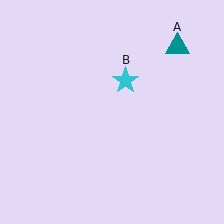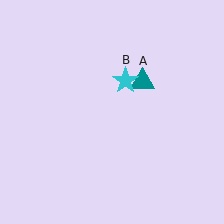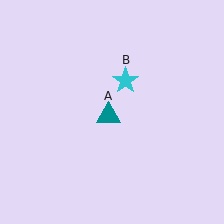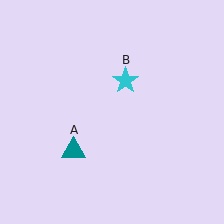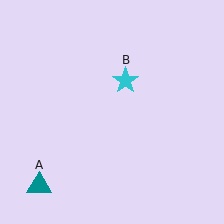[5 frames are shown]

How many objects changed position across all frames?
1 object changed position: teal triangle (object A).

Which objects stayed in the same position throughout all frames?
Cyan star (object B) remained stationary.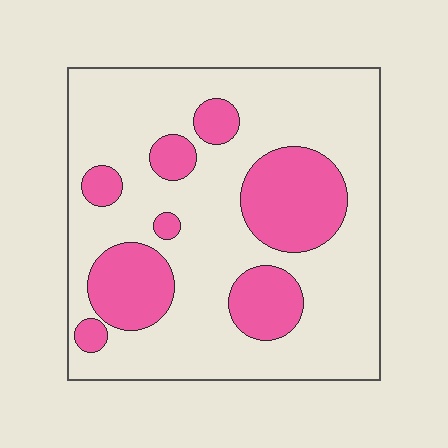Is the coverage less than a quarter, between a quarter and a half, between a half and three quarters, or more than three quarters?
Between a quarter and a half.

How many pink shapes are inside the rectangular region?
8.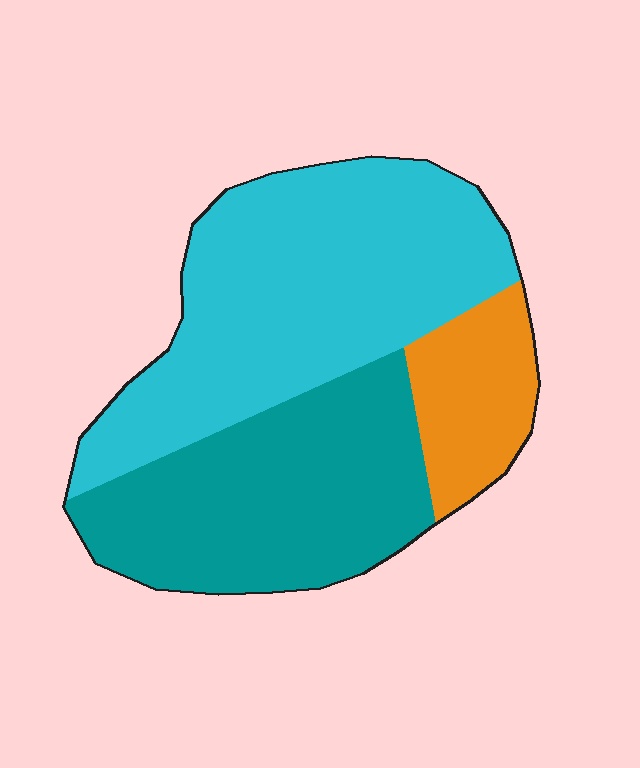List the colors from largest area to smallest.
From largest to smallest: cyan, teal, orange.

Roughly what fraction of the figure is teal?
Teal takes up about three eighths (3/8) of the figure.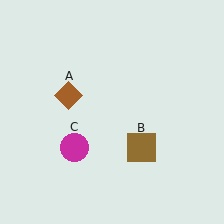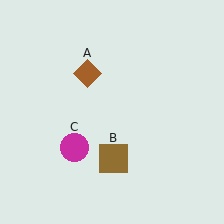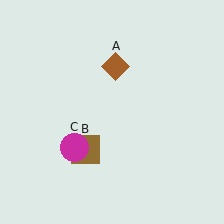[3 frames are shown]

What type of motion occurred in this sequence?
The brown diamond (object A), brown square (object B) rotated clockwise around the center of the scene.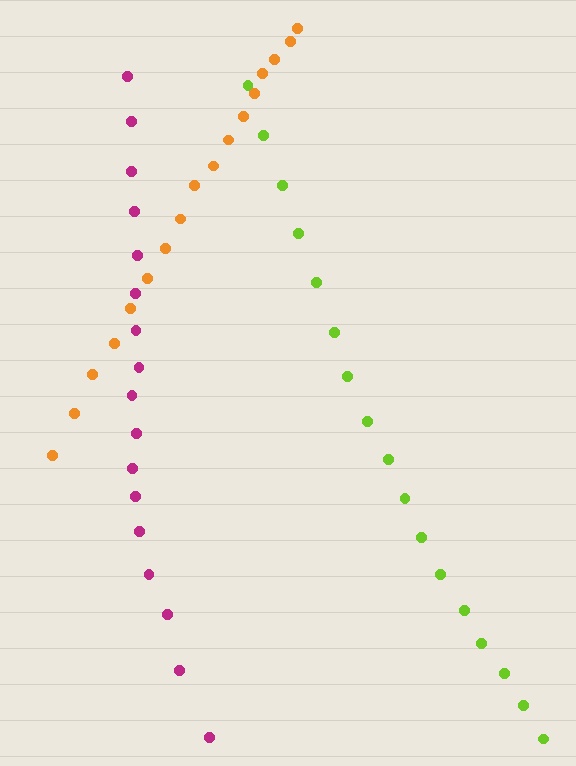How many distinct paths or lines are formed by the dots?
There are 3 distinct paths.